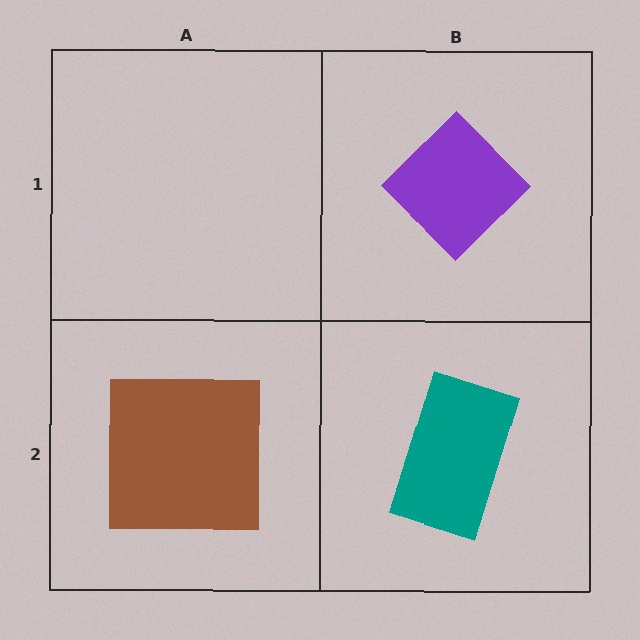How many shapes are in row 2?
2 shapes.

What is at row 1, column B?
A purple diamond.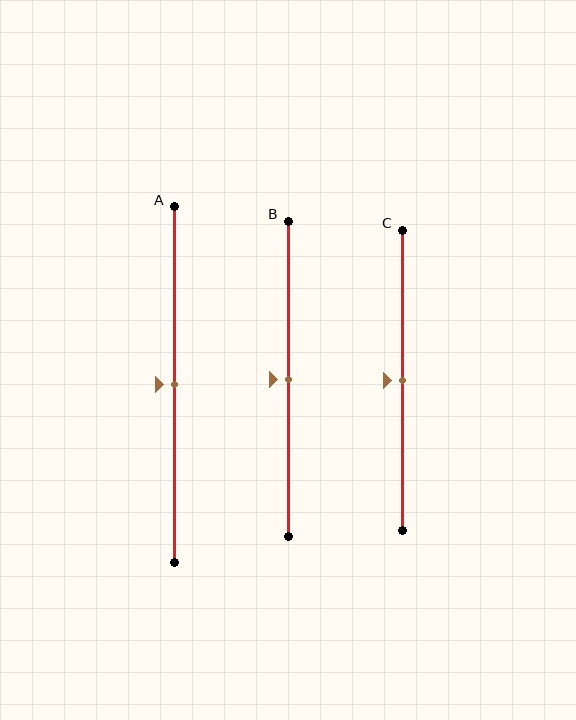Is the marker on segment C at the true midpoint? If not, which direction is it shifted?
Yes, the marker on segment C is at the true midpoint.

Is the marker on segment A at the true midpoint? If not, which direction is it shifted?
Yes, the marker on segment A is at the true midpoint.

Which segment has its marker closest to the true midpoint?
Segment A has its marker closest to the true midpoint.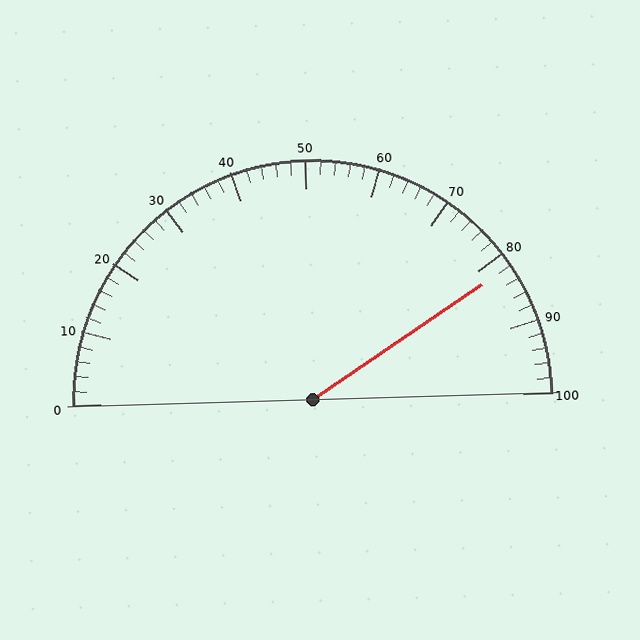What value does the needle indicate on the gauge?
The needle indicates approximately 82.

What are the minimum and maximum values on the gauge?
The gauge ranges from 0 to 100.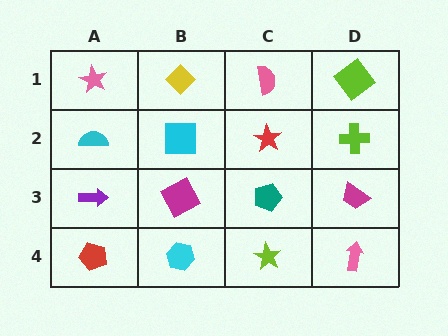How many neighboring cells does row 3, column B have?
4.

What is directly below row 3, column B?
A cyan hexagon.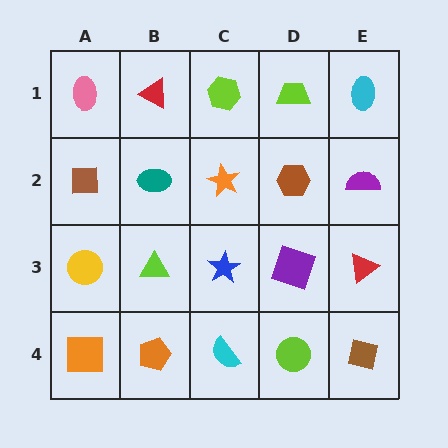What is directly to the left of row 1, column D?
A lime hexagon.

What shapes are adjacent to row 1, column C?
An orange star (row 2, column C), a red triangle (row 1, column B), a lime trapezoid (row 1, column D).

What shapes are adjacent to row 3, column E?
A purple semicircle (row 2, column E), a brown square (row 4, column E), a purple square (row 3, column D).